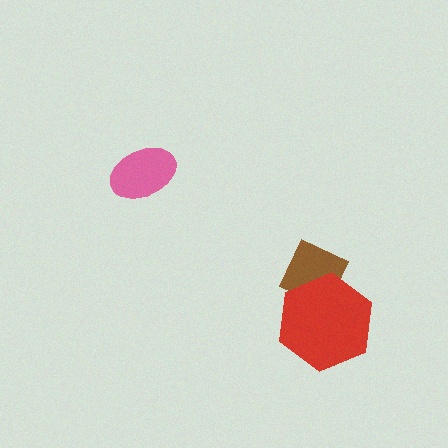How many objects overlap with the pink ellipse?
0 objects overlap with the pink ellipse.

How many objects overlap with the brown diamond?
1 object overlaps with the brown diamond.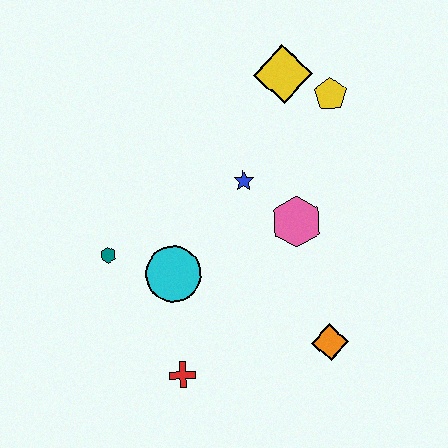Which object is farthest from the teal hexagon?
The yellow pentagon is farthest from the teal hexagon.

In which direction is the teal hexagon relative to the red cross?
The teal hexagon is above the red cross.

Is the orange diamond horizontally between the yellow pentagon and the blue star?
Yes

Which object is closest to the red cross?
The cyan circle is closest to the red cross.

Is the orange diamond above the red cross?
Yes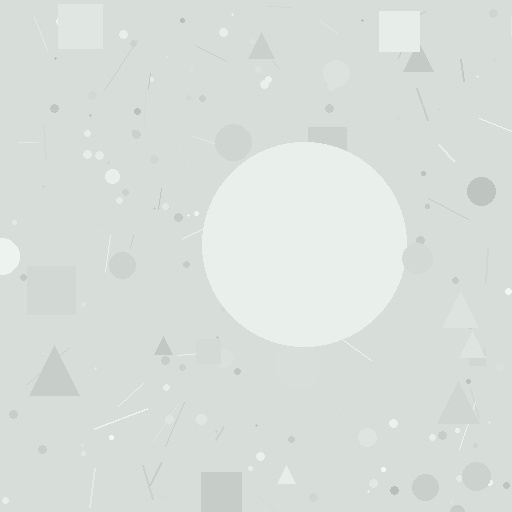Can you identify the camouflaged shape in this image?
The camouflaged shape is a circle.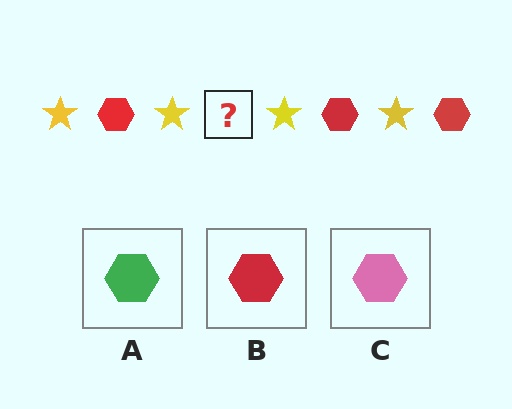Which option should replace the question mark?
Option B.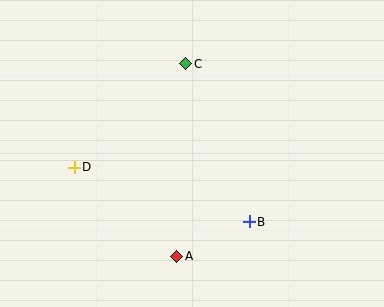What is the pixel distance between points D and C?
The distance between D and C is 152 pixels.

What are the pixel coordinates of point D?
Point D is at (74, 167).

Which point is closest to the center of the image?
Point B at (249, 222) is closest to the center.